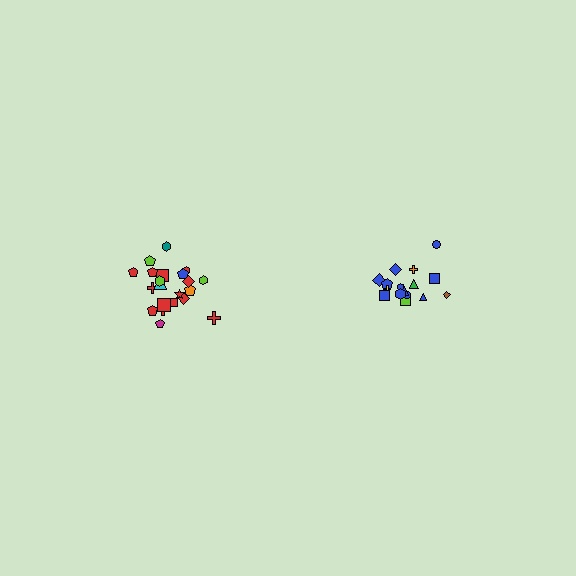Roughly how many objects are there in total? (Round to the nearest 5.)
Roughly 40 objects in total.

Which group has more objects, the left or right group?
The left group.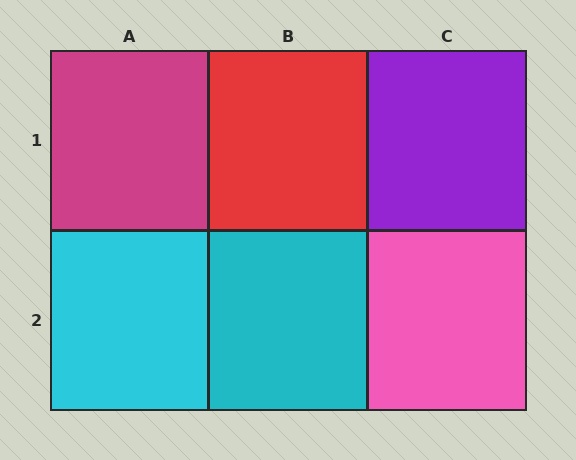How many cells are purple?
1 cell is purple.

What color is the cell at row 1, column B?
Red.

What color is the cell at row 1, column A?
Magenta.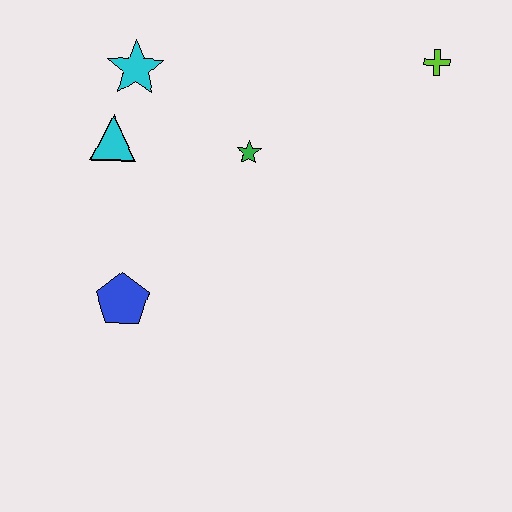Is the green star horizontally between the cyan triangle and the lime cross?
Yes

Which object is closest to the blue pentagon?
The cyan triangle is closest to the blue pentagon.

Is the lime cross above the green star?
Yes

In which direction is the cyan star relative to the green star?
The cyan star is to the left of the green star.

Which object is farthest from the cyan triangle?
The lime cross is farthest from the cyan triangle.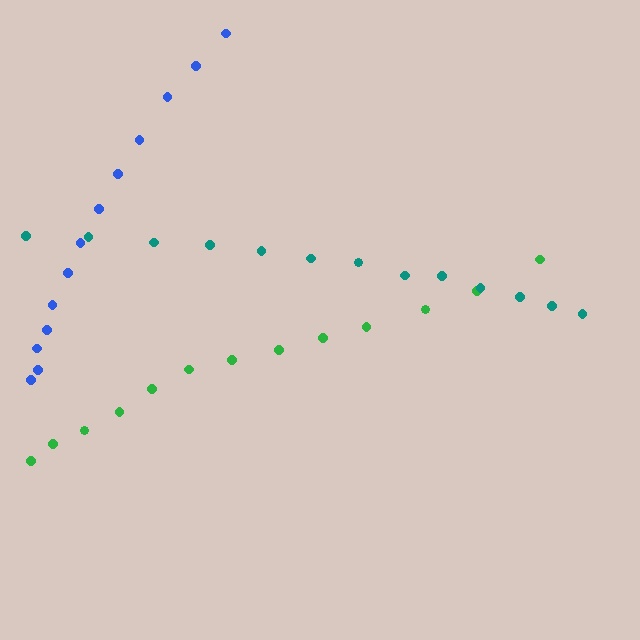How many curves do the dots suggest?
There are 3 distinct paths.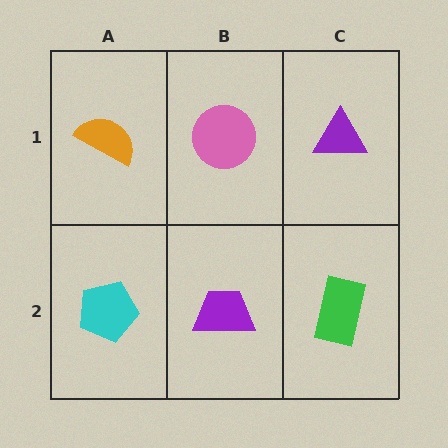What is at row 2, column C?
A green rectangle.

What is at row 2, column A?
A cyan pentagon.